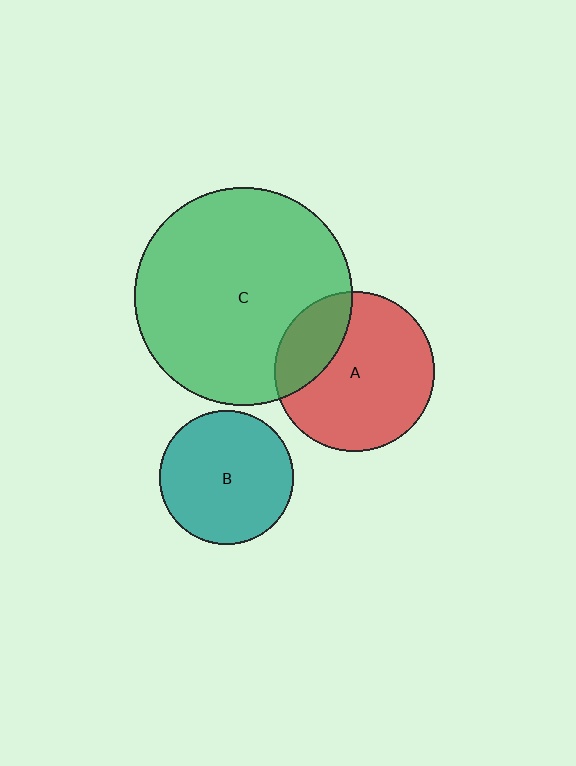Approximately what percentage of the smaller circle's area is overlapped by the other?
Approximately 25%.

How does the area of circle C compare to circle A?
Approximately 1.9 times.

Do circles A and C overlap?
Yes.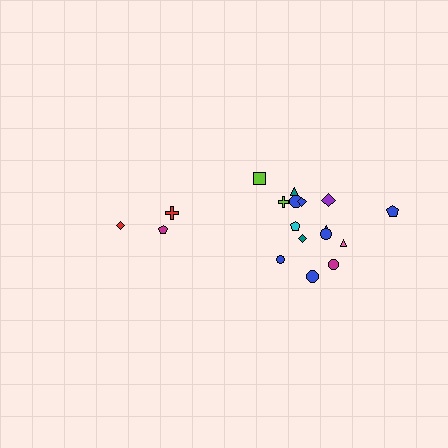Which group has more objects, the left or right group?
The right group.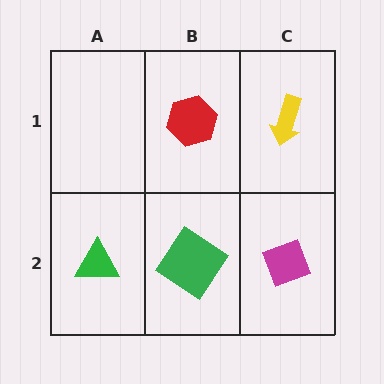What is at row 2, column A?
A green triangle.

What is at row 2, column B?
A green diamond.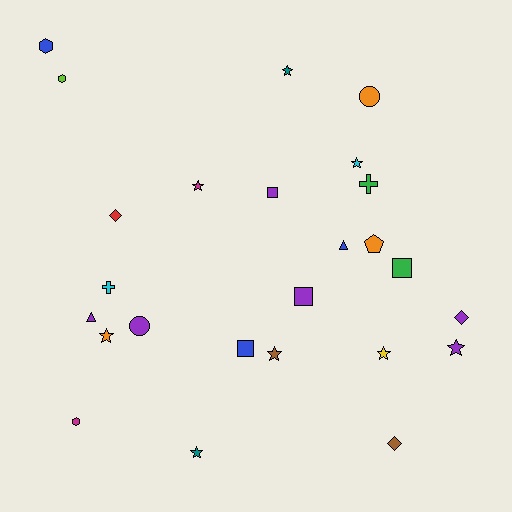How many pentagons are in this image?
There is 1 pentagon.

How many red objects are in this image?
There is 1 red object.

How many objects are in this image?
There are 25 objects.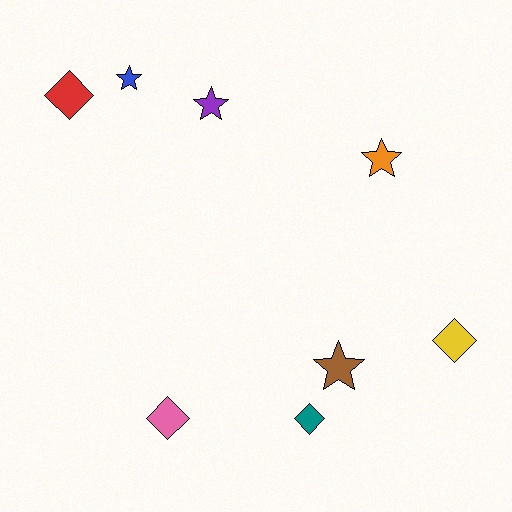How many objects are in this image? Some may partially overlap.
There are 8 objects.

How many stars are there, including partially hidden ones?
There are 4 stars.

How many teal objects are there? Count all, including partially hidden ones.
There is 1 teal object.